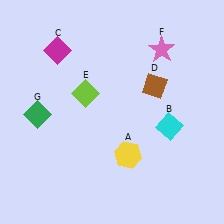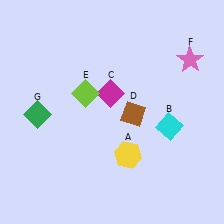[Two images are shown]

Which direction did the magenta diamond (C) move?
The magenta diamond (C) moved right.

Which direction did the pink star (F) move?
The pink star (F) moved right.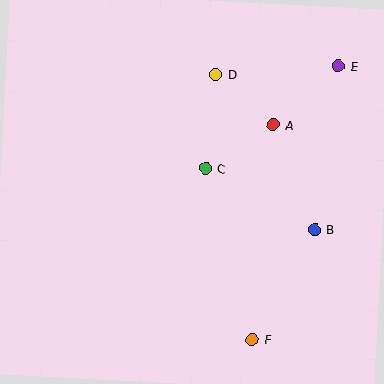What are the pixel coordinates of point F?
Point F is at (252, 339).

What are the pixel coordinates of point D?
Point D is at (216, 74).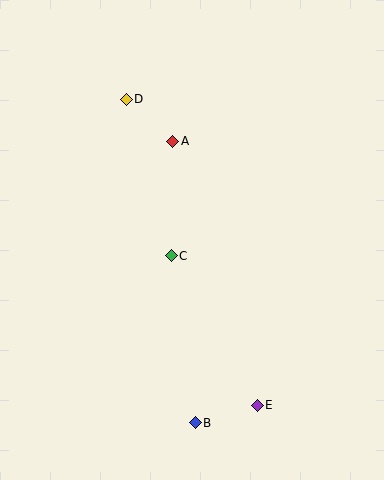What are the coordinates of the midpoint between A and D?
The midpoint between A and D is at (150, 120).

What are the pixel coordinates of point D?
Point D is at (126, 99).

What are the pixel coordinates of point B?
Point B is at (195, 423).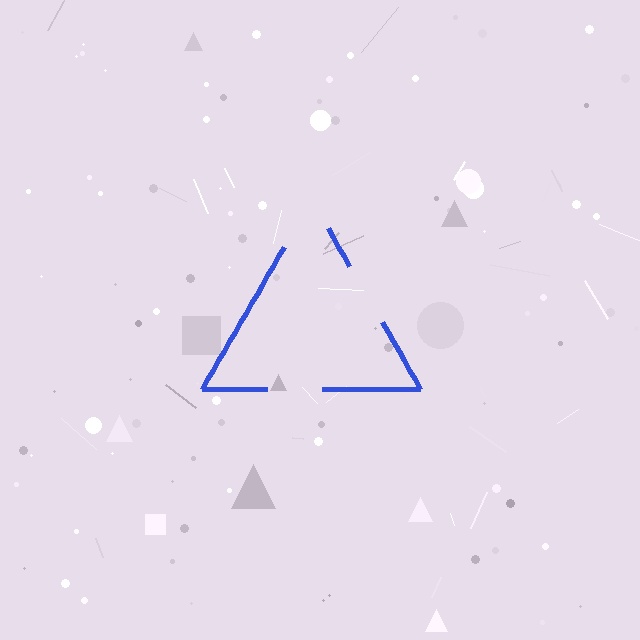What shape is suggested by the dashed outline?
The dashed outline suggests a triangle.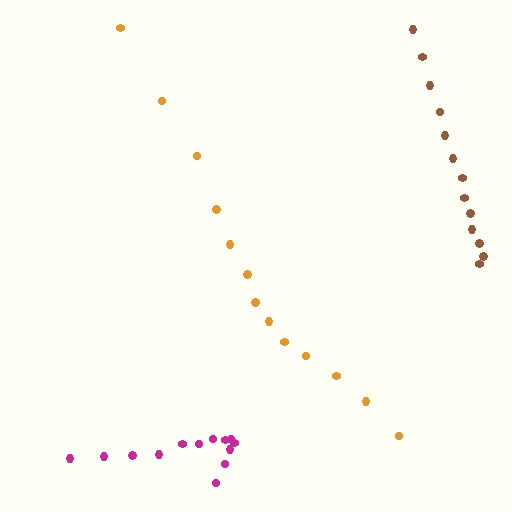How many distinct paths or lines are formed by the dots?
There are 3 distinct paths.